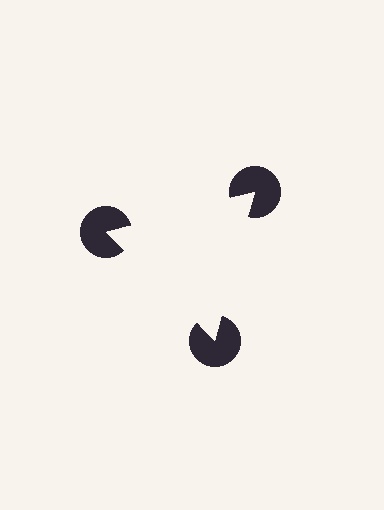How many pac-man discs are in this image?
There are 3 — one at each vertex of the illusory triangle.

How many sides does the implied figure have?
3 sides.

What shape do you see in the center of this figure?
An illusory triangle — its edges are inferred from the aligned wedge cuts in the pac-man discs, not physically drawn.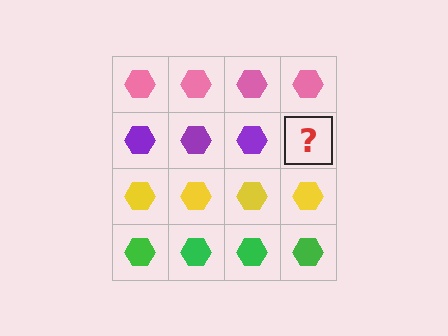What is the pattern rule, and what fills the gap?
The rule is that each row has a consistent color. The gap should be filled with a purple hexagon.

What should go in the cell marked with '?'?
The missing cell should contain a purple hexagon.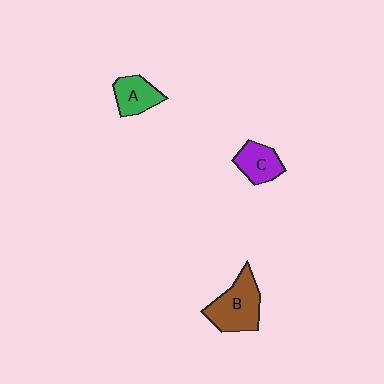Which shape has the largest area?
Shape B (brown).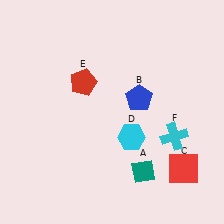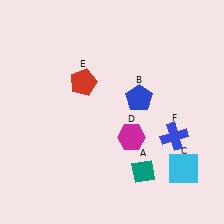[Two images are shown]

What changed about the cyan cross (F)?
In Image 1, F is cyan. In Image 2, it changed to blue.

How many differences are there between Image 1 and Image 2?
There are 3 differences between the two images.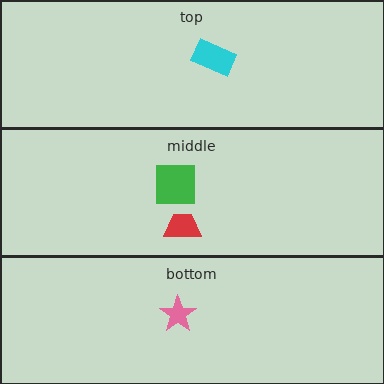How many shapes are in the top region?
1.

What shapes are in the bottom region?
The pink star.